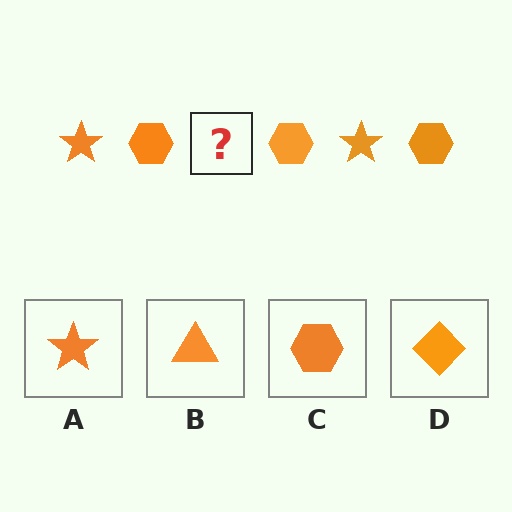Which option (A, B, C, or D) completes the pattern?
A.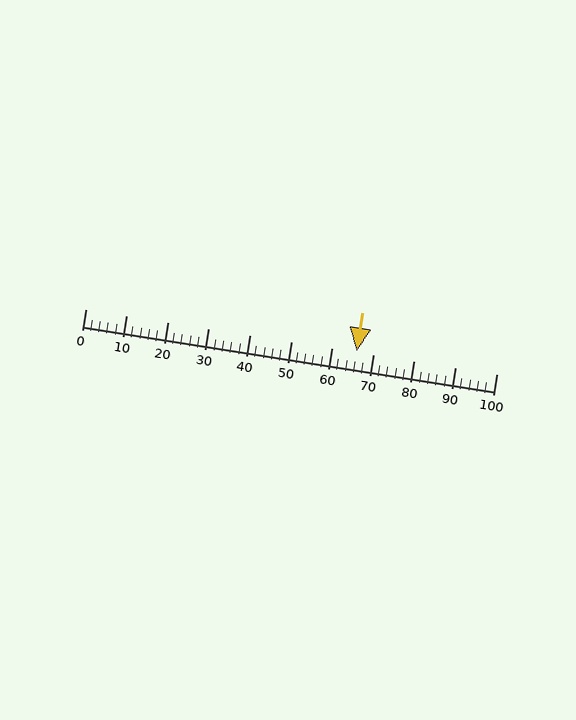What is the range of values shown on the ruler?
The ruler shows values from 0 to 100.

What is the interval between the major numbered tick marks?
The major tick marks are spaced 10 units apart.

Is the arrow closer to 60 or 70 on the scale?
The arrow is closer to 70.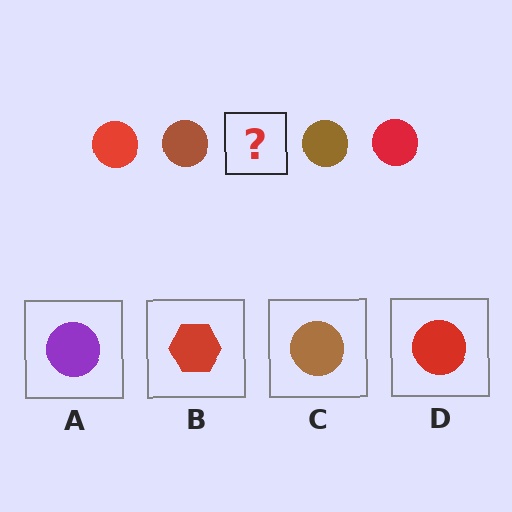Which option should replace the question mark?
Option D.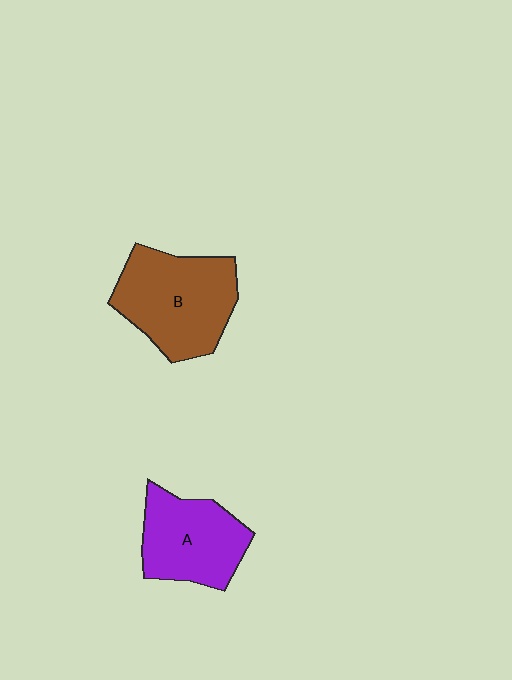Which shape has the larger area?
Shape B (brown).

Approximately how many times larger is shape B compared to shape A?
Approximately 1.3 times.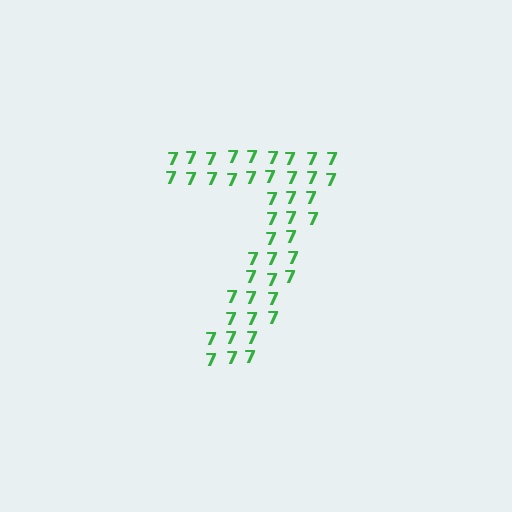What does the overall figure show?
The overall figure shows the digit 7.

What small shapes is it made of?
It is made of small digit 7's.